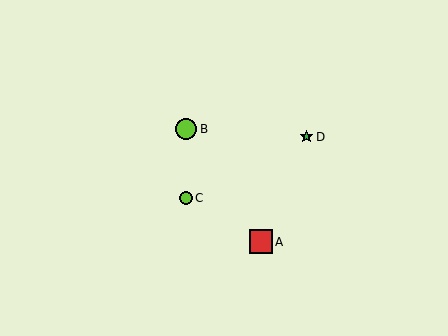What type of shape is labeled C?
Shape C is a lime circle.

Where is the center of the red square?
The center of the red square is at (261, 242).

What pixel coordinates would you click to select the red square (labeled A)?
Click at (261, 242) to select the red square A.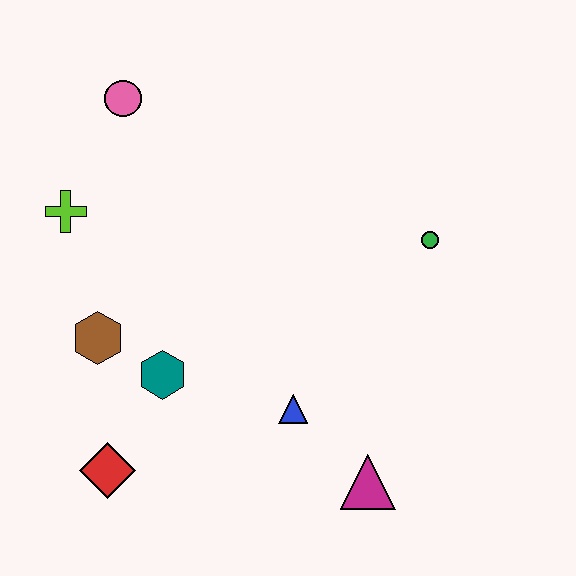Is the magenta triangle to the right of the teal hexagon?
Yes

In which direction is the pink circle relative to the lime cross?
The pink circle is above the lime cross.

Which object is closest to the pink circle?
The lime cross is closest to the pink circle.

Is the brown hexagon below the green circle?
Yes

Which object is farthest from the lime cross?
The magenta triangle is farthest from the lime cross.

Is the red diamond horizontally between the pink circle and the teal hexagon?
No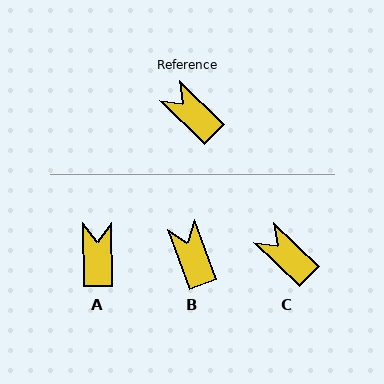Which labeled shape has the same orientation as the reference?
C.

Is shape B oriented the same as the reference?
No, it is off by about 25 degrees.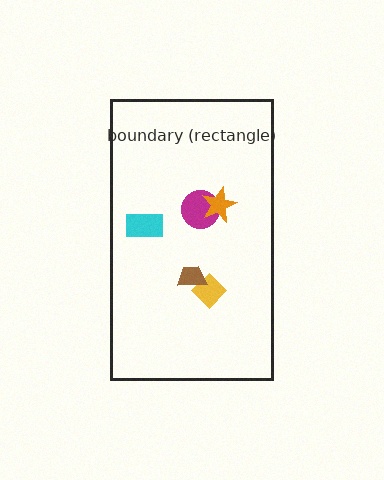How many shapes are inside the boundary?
5 inside, 0 outside.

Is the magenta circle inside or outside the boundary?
Inside.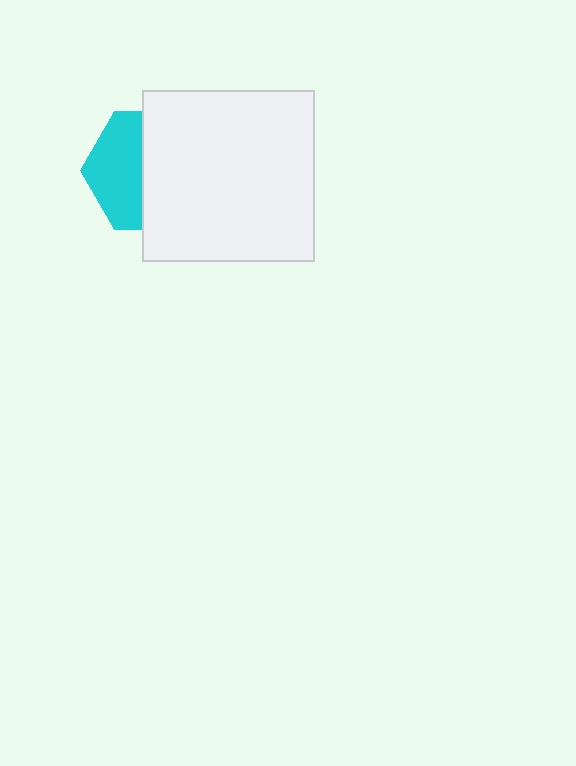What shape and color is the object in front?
The object in front is a white square.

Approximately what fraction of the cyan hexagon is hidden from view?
Roughly 57% of the cyan hexagon is hidden behind the white square.